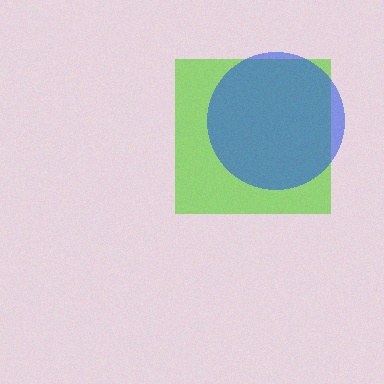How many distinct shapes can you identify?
There are 2 distinct shapes: a lime square, a blue circle.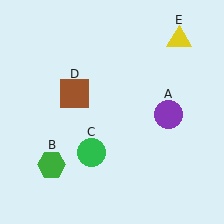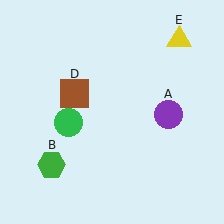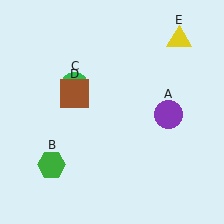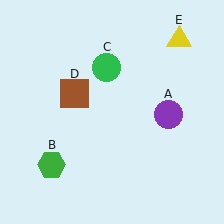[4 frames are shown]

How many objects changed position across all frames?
1 object changed position: green circle (object C).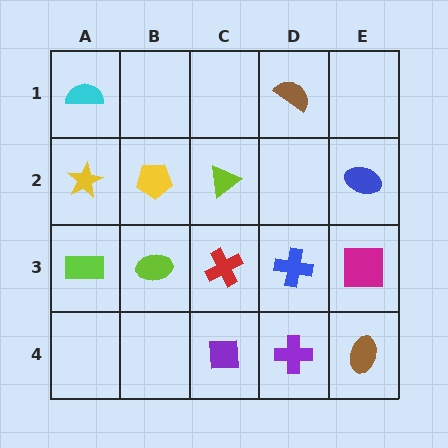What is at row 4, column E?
A brown ellipse.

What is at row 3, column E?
A magenta square.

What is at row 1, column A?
A cyan semicircle.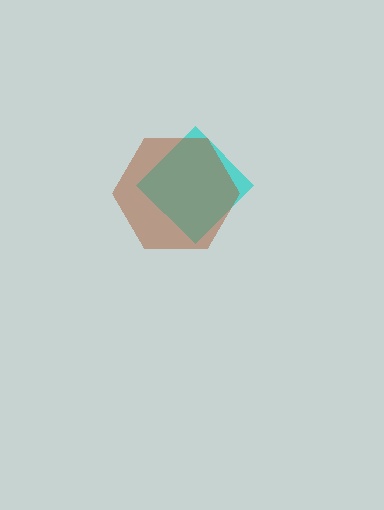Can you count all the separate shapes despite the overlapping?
Yes, there are 2 separate shapes.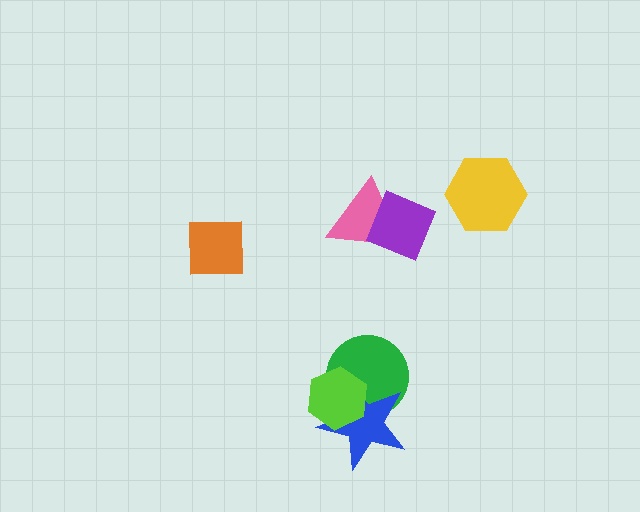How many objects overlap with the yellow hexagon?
0 objects overlap with the yellow hexagon.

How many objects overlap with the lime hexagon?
2 objects overlap with the lime hexagon.